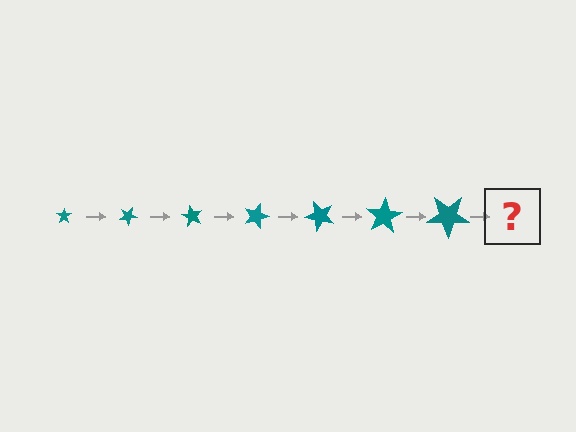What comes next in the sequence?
The next element should be a star, larger than the previous one and rotated 210 degrees from the start.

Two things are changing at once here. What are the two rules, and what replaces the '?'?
The two rules are that the star grows larger each step and it rotates 30 degrees each step. The '?' should be a star, larger than the previous one and rotated 210 degrees from the start.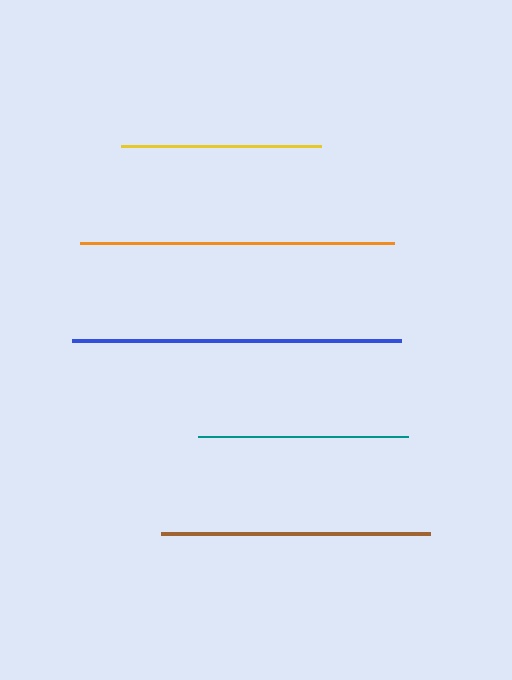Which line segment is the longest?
The blue line is the longest at approximately 329 pixels.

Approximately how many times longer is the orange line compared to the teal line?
The orange line is approximately 1.5 times the length of the teal line.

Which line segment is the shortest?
The yellow line is the shortest at approximately 200 pixels.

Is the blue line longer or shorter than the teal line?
The blue line is longer than the teal line.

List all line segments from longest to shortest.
From longest to shortest: blue, orange, brown, teal, yellow.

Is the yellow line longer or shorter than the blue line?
The blue line is longer than the yellow line.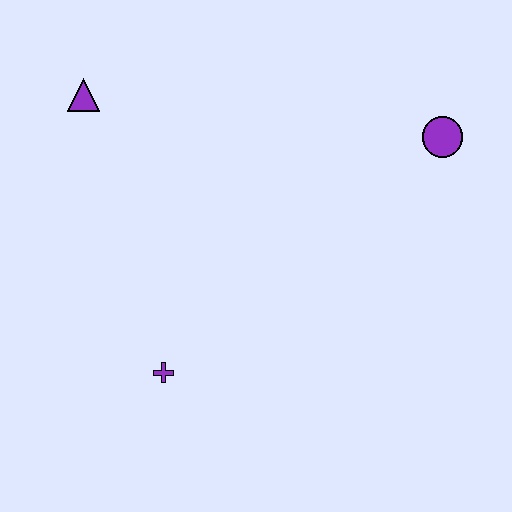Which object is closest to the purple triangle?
The purple cross is closest to the purple triangle.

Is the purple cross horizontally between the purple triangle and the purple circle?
Yes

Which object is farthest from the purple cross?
The purple circle is farthest from the purple cross.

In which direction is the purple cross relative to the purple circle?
The purple cross is to the left of the purple circle.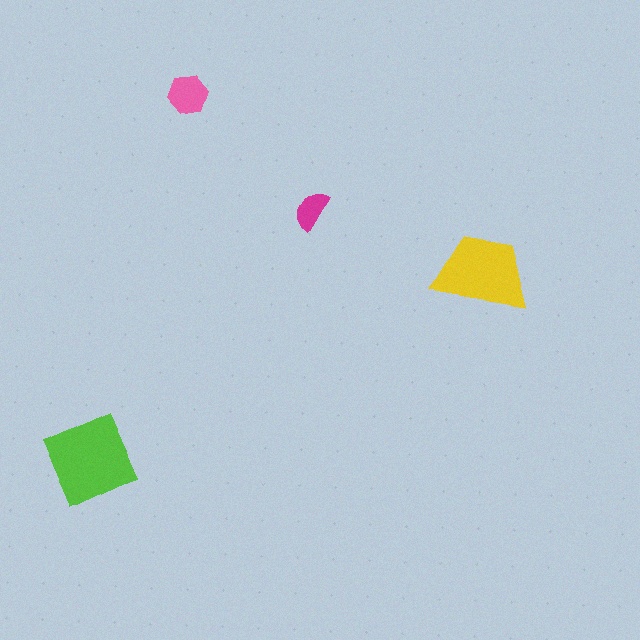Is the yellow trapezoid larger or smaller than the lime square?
Smaller.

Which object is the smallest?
The magenta semicircle.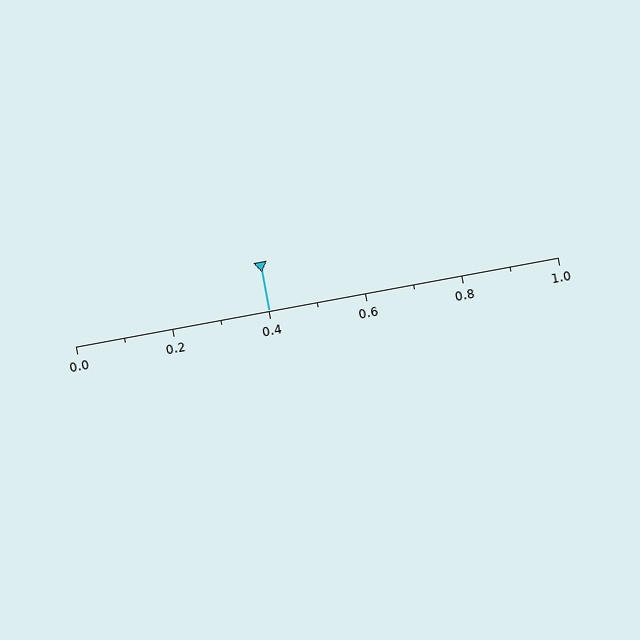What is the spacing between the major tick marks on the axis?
The major ticks are spaced 0.2 apart.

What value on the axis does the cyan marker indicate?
The marker indicates approximately 0.4.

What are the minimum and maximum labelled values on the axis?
The axis runs from 0.0 to 1.0.